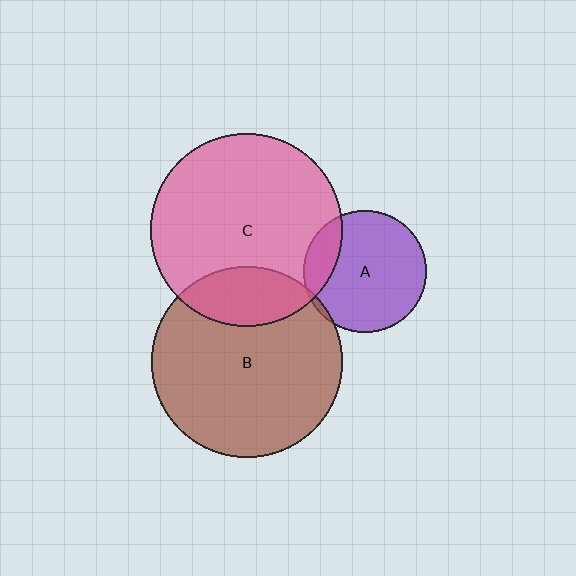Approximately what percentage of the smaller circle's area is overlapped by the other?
Approximately 15%.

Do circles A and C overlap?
Yes.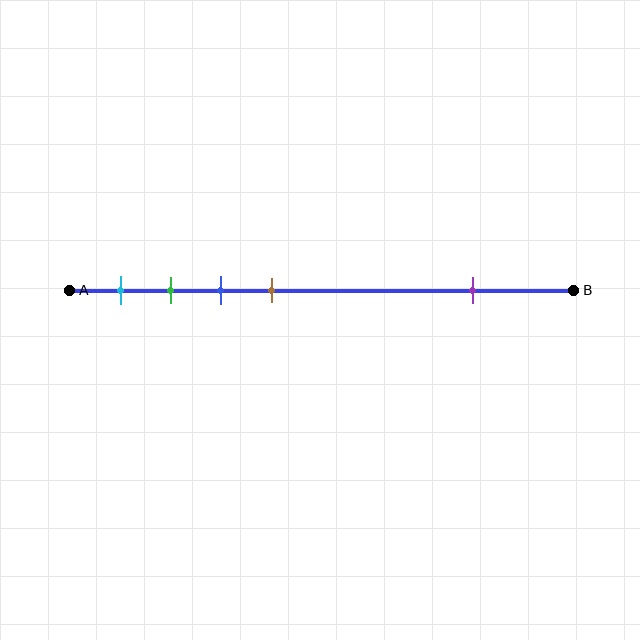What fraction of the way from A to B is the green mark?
The green mark is approximately 20% (0.2) of the way from A to B.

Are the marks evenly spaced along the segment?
No, the marks are not evenly spaced.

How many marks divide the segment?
There are 5 marks dividing the segment.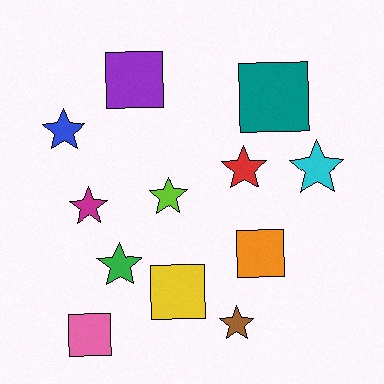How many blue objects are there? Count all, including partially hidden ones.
There is 1 blue object.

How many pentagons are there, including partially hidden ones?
There are no pentagons.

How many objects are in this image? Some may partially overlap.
There are 12 objects.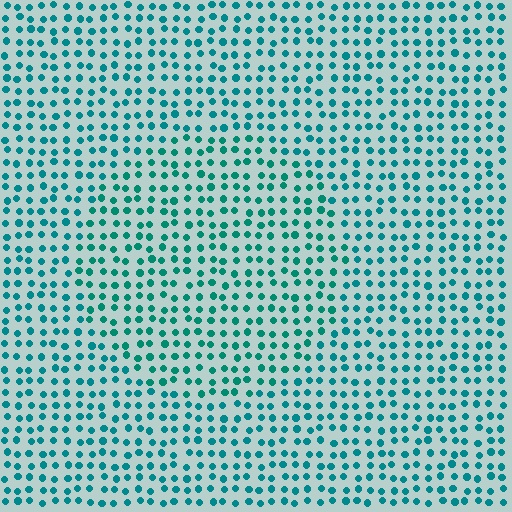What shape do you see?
I see a circle.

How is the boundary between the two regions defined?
The boundary is defined purely by a slight shift in hue (about 14 degrees). Spacing, size, and orientation are identical on both sides.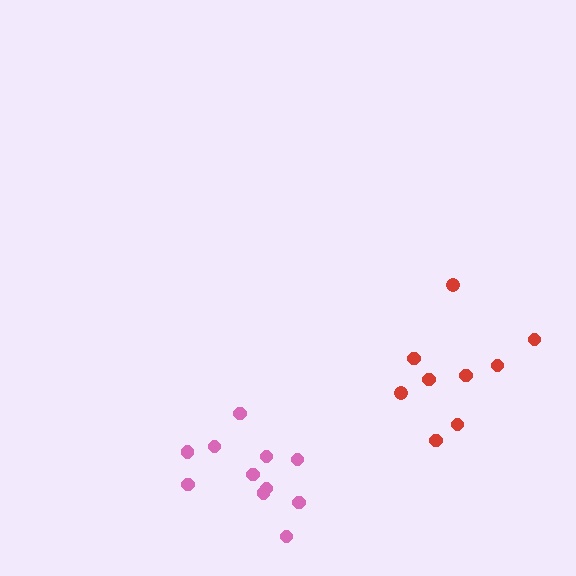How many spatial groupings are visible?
There are 2 spatial groupings.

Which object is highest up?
The red cluster is topmost.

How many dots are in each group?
Group 1: 11 dots, Group 2: 9 dots (20 total).